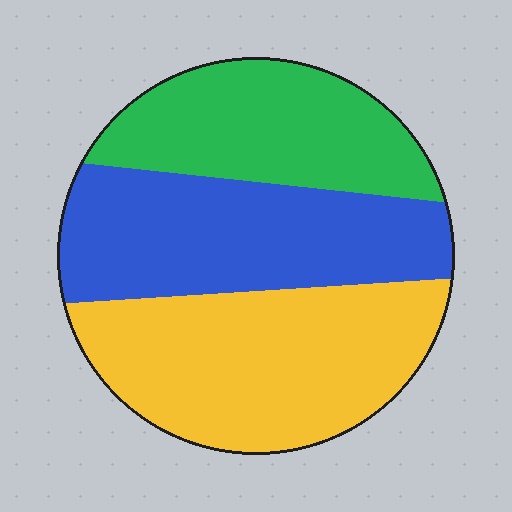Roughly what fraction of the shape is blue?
Blue covers around 35% of the shape.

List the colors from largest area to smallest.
From largest to smallest: yellow, blue, green.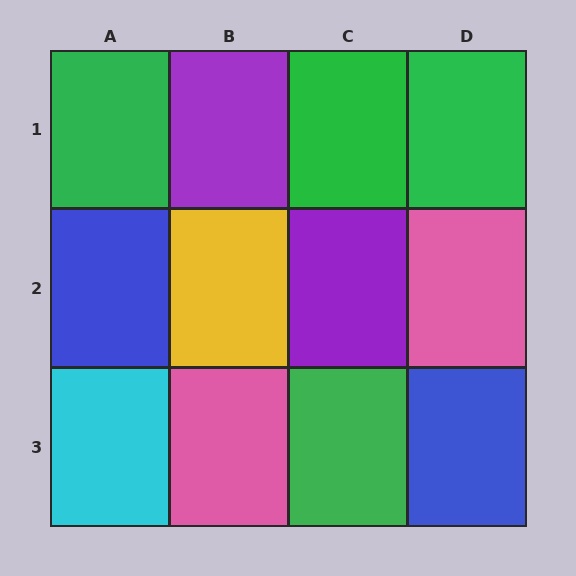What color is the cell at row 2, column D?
Pink.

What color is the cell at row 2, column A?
Blue.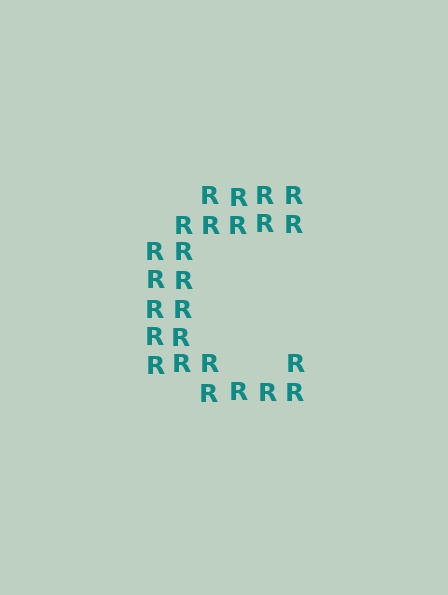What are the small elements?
The small elements are letter R's.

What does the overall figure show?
The overall figure shows the letter C.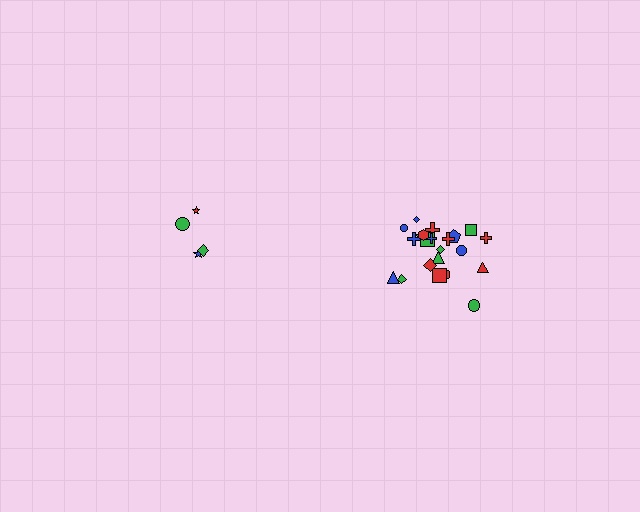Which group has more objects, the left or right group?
The right group.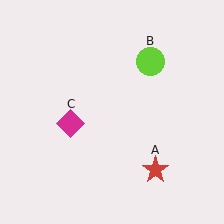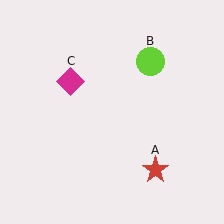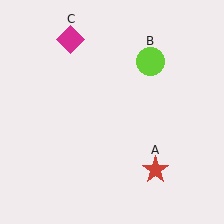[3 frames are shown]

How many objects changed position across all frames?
1 object changed position: magenta diamond (object C).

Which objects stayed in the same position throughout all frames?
Red star (object A) and lime circle (object B) remained stationary.